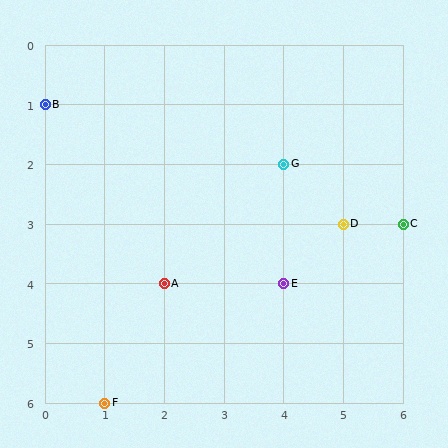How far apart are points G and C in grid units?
Points G and C are 2 columns and 1 row apart (about 2.2 grid units diagonally).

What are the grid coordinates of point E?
Point E is at grid coordinates (4, 4).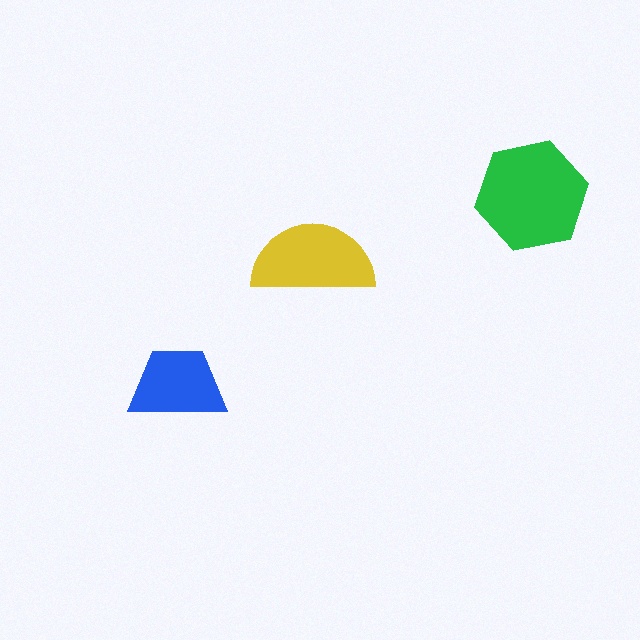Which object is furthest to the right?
The green hexagon is rightmost.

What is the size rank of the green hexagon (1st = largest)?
1st.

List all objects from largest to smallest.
The green hexagon, the yellow semicircle, the blue trapezoid.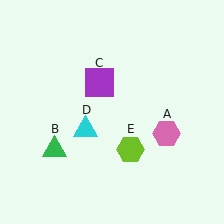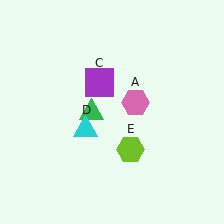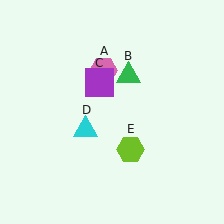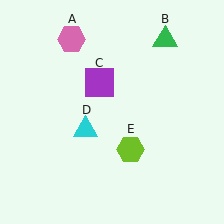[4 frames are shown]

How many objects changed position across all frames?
2 objects changed position: pink hexagon (object A), green triangle (object B).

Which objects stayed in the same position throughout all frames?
Purple square (object C) and cyan triangle (object D) and lime hexagon (object E) remained stationary.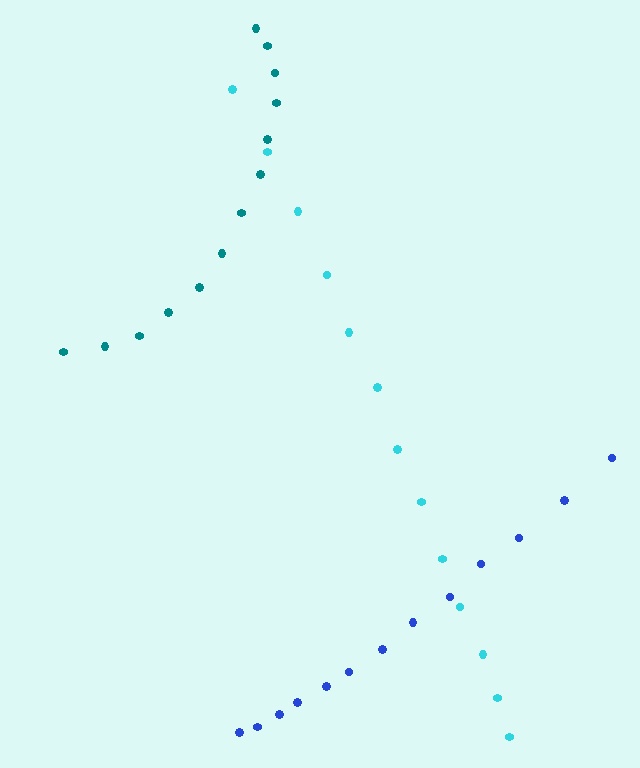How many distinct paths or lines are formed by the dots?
There are 3 distinct paths.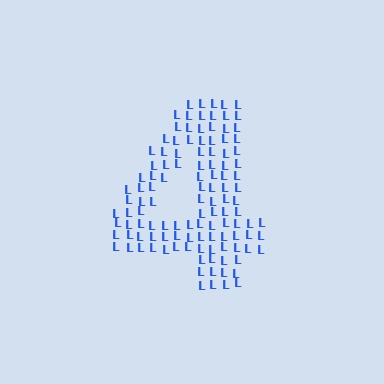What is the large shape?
The large shape is the digit 4.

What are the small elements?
The small elements are letter L's.